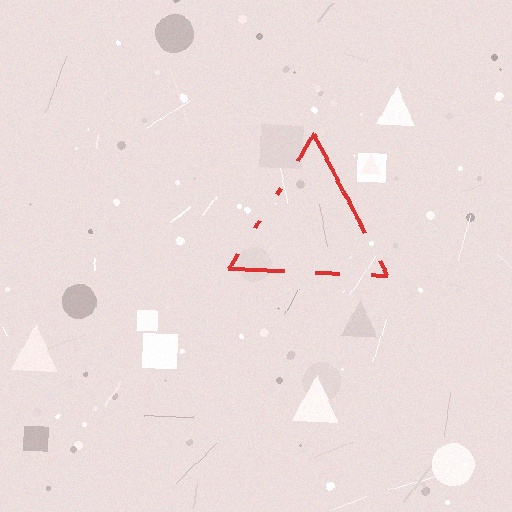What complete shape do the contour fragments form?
The contour fragments form a triangle.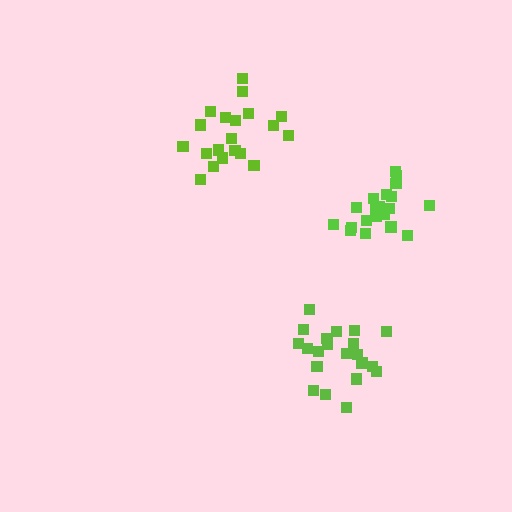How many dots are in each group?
Group 1: 20 dots, Group 2: 21 dots, Group 3: 20 dots (61 total).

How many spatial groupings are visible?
There are 3 spatial groupings.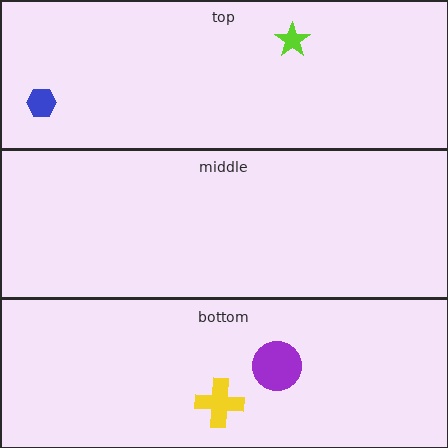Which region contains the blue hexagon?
The top region.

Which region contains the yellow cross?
The bottom region.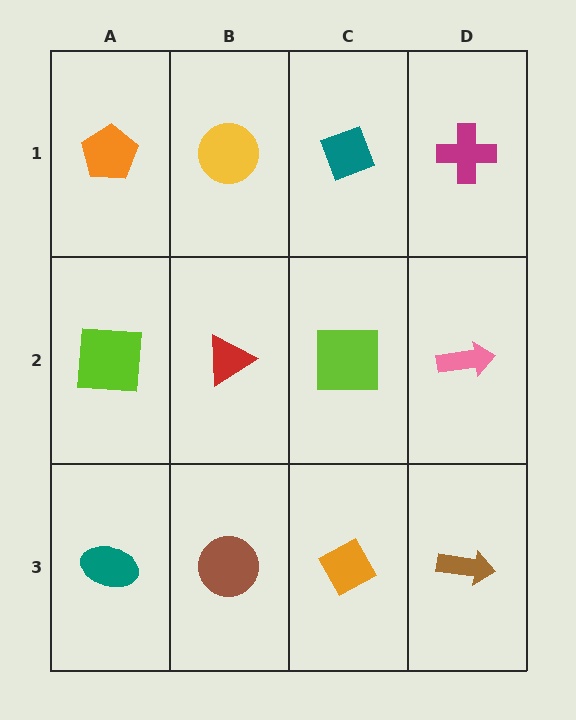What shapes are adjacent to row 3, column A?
A lime square (row 2, column A), a brown circle (row 3, column B).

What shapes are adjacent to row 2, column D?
A magenta cross (row 1, column D), a brown arrow (row 3, column D), a lime square (row 2, column C).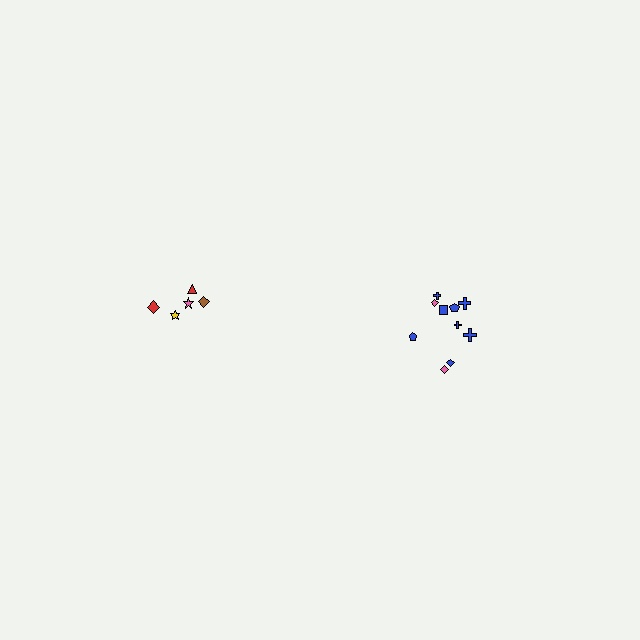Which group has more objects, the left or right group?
The right group.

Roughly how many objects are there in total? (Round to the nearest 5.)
Roughly 15 objects in total.